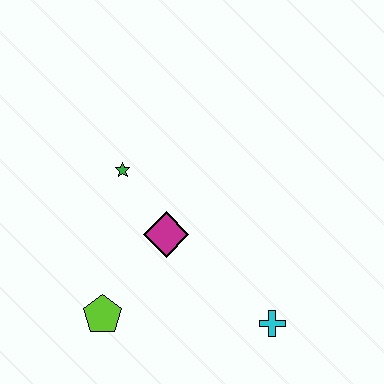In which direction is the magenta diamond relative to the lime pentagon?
The magenta diamond is above the lime pentagon.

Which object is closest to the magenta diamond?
The green star is closest to the magenta diamond.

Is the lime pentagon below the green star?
Yes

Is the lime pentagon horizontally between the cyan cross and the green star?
No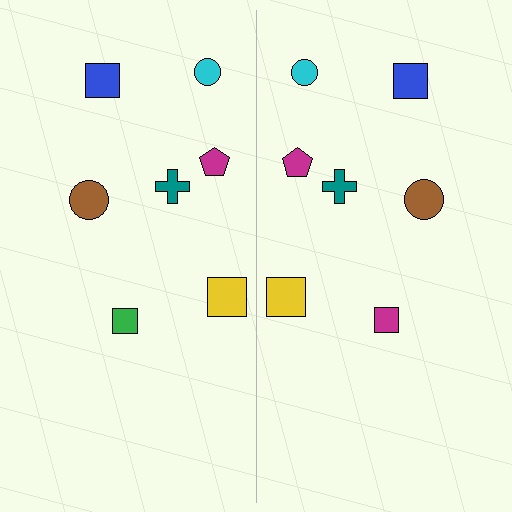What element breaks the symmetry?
The magenta square on the right side breaks the symmetry — its mirror counterpart is green.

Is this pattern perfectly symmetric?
No, the pattern is not perfectly symmetric. The magenta square on the right side breaks the symmetry — its mirror counterpart is green.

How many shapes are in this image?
There are 14 shapes in this image.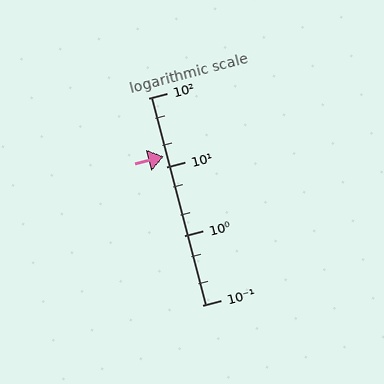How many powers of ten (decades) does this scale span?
The scale spans 3 decades, from 0.1 to 100.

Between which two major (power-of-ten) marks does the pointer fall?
The pointer is between 10 and 100.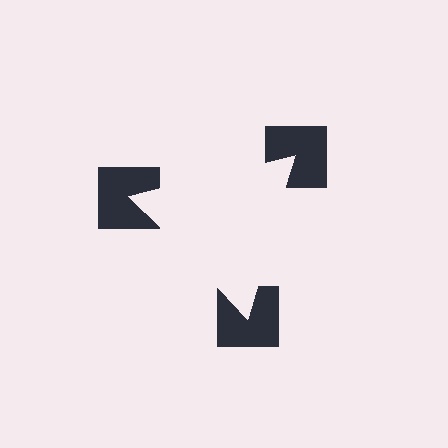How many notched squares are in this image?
There are 3 — one at each vertex of the illusory triangle.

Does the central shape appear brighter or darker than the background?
It typically appears slightly brighter than the background, even though no actual brightness change is drawn.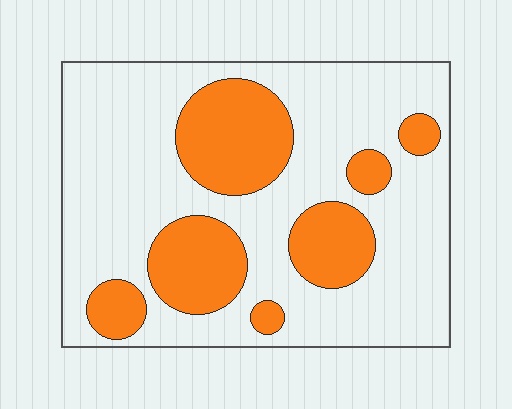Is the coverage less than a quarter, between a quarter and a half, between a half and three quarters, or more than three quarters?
Between a quarter and a half.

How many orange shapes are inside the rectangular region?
7.